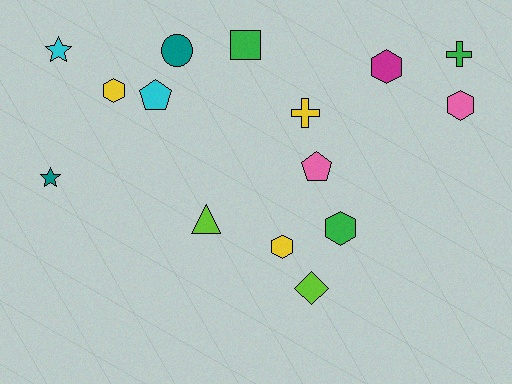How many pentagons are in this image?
There are 2 pentagons.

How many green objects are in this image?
There are 3 green objects.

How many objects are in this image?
There are 15 objects.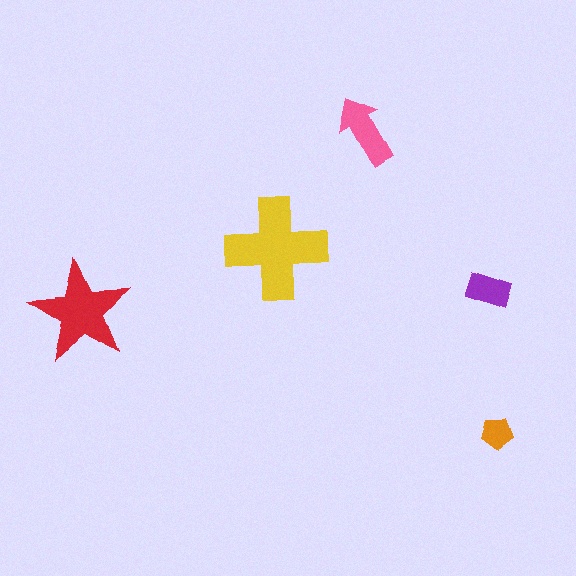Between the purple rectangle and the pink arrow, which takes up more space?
The pink arrow.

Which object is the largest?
The yellow cross.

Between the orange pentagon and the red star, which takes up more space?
The red star.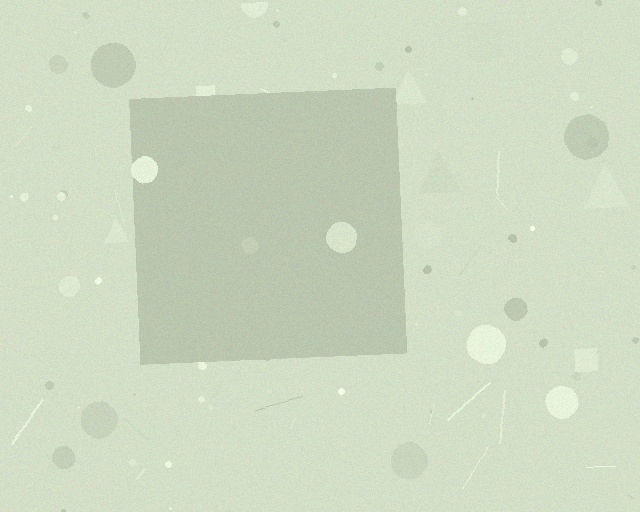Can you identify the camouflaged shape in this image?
The camouflaged shape is a square.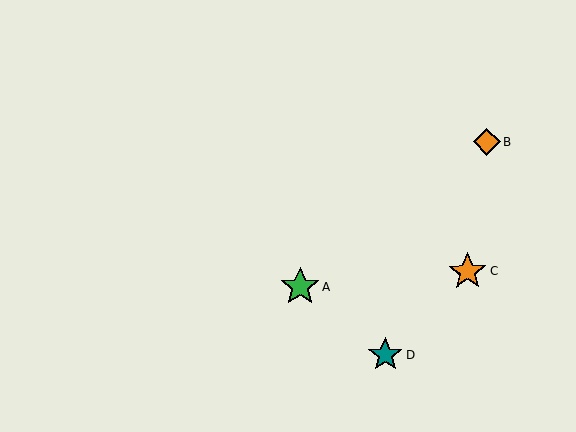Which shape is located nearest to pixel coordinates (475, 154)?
The orange diamond (labeled B) at (486, 142) is nearest to that location.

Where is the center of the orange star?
The center of the orange star is at (468, 272).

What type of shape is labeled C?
Shape C is an orange star.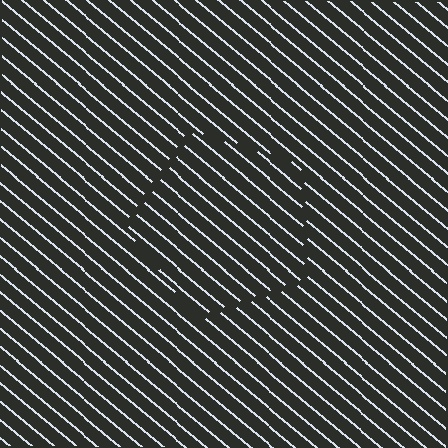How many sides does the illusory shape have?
5 sides — the line-ends trace a pentagon.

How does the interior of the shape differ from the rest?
The interior of the shape contains the same grating, shifted by half a period — the contour is defined by the phase discontinuity where line-ends from the inner and outer gratings abut.